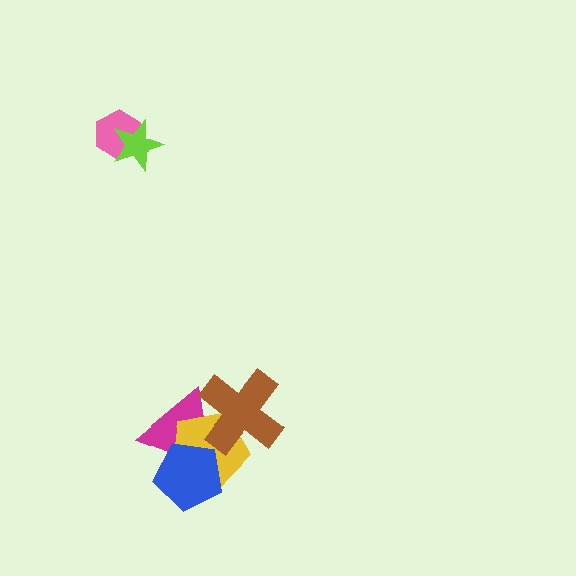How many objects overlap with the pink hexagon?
1 object overlaps with the pink hexagon.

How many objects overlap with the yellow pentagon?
3 objects overlap with the yellow pentagon.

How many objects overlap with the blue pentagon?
2 objects overlap with the blue pentagon.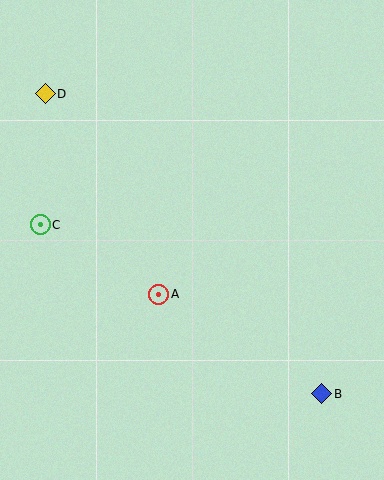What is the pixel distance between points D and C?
The distance between D and C is 131 pixels.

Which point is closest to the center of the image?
Point A at (159, 294) is closest to the center.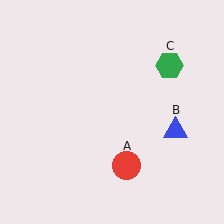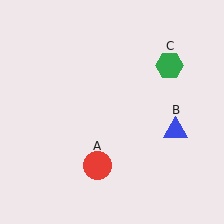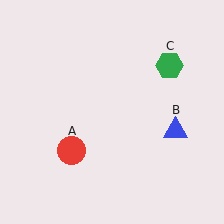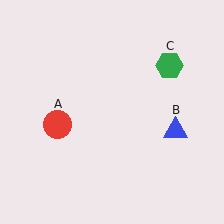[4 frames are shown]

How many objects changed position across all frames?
1 object changed position: red circle (object A).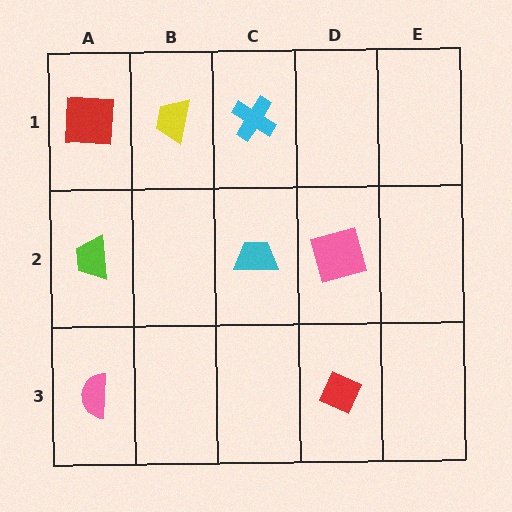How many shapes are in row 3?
2 shapes.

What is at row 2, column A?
A lime trapezoid.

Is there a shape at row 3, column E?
No, that cell is empty.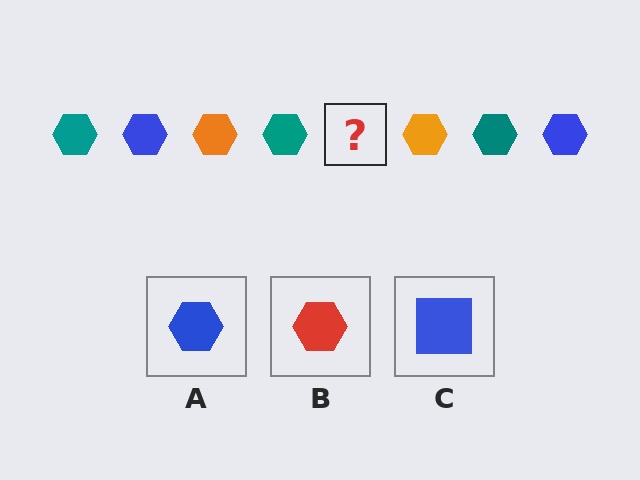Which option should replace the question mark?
Option A.